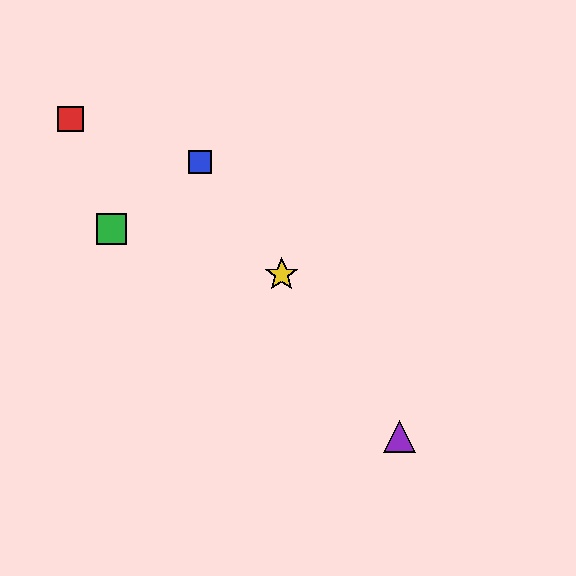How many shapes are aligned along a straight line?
3 shapes (the blue square, the yellow star, the purple triangle) are aligned along a straight line.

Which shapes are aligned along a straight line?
The blue square, the yellow star, the purple triangle are aligned along a straight line.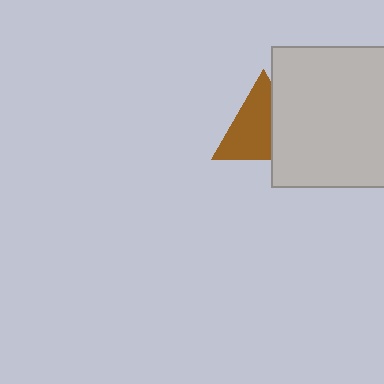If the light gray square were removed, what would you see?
You would see the complete brown triangle.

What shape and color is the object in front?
The object in front is a light gray square.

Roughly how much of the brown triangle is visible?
About half of it is visible (roughly 65%).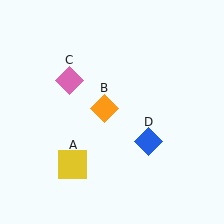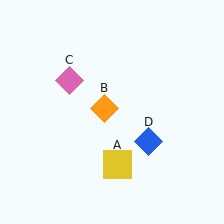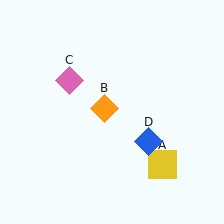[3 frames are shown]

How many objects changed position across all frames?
1 object changed position: yellow square (object A).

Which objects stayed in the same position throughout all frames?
Orange diamond (object B) and pink diamond (object C) and blue diamond (object D) remained stationary.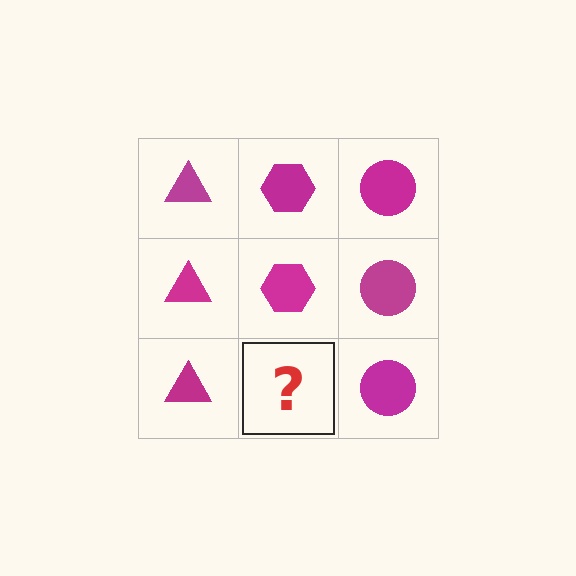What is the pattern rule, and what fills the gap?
The rule is that each column has a consistent shape. The gap should be filled with a magenta hexagon.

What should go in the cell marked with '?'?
The missing cell should contain a magenta hexagon.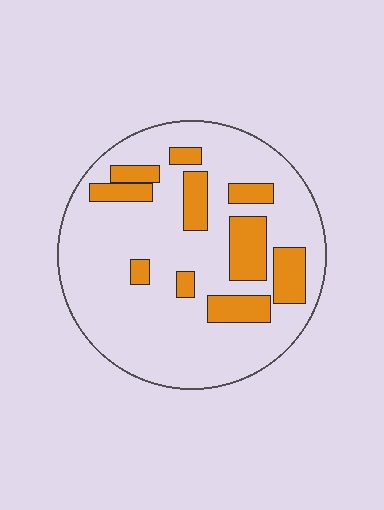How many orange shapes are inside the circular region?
10.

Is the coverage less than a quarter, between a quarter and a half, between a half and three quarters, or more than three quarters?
Less than a quarter.